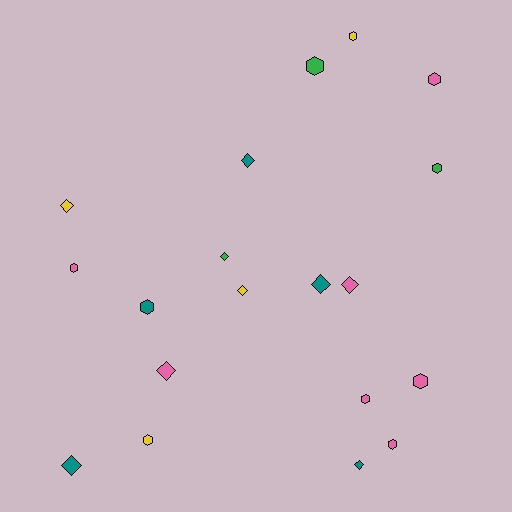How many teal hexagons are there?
There is 1 teal hexagon.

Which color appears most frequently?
Pink, with 7 objects.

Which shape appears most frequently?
Hexagon, with 10 objects.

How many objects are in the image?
There are 19 objects.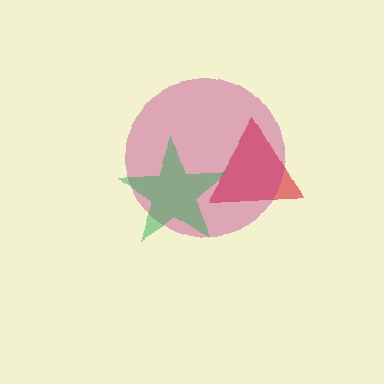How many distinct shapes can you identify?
There are 3 distinct shapes: a red triangle, a magenta circle, a green star.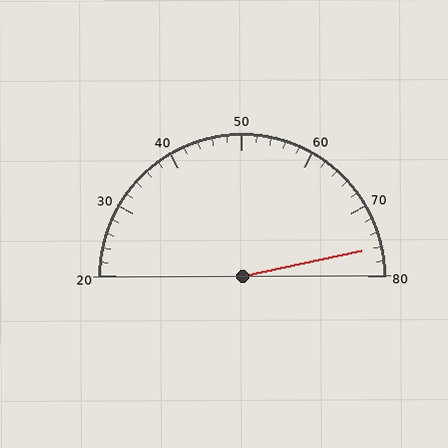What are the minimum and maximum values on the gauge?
The gauge ranges from 20 to 80.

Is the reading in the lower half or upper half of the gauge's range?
The reading is in the upper half of the range (20 to 80).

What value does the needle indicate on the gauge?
The needle indicates approximately 76.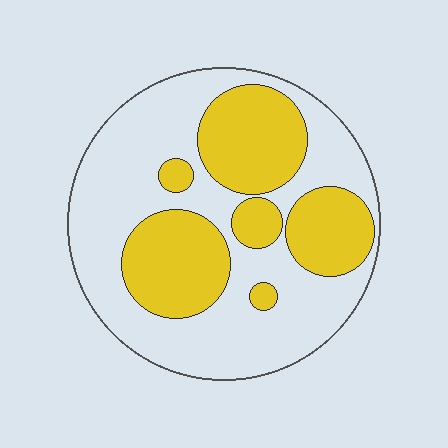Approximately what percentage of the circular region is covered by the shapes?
Approximately 40%.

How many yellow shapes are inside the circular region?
6.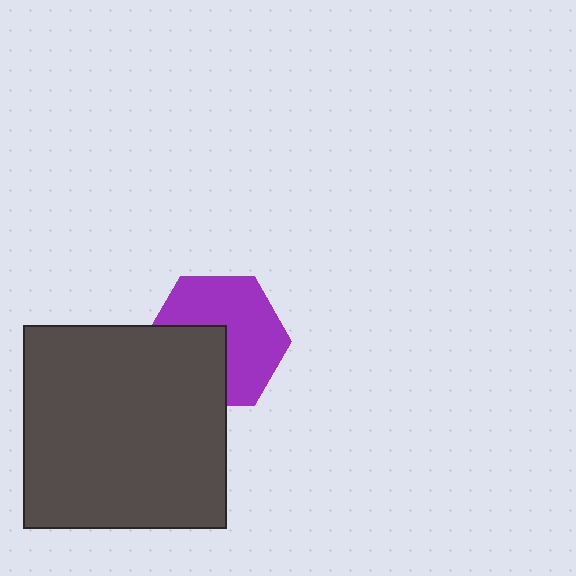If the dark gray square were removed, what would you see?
You would see the complete purple hexagon.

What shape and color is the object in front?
The object in front is a dark gray square.